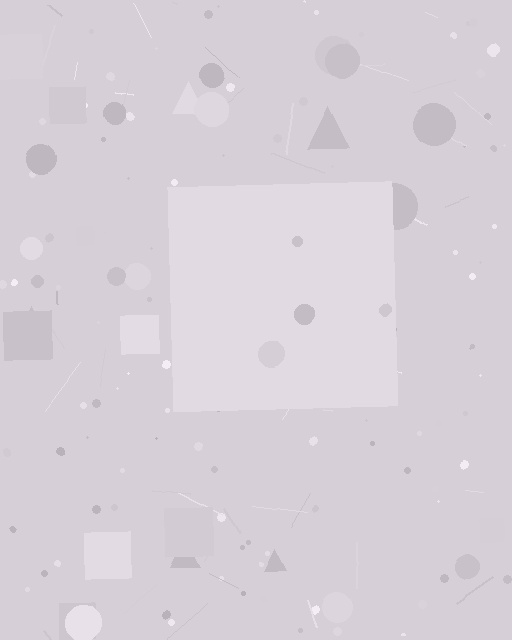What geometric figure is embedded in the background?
A square is embedded in the background.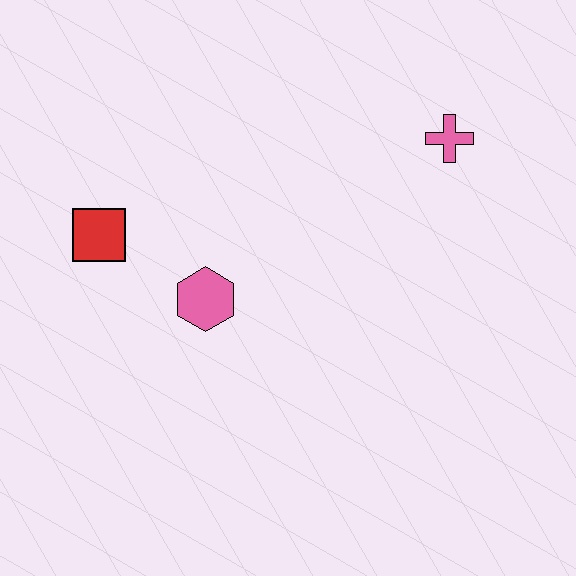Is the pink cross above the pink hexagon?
Yes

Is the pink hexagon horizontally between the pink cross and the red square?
Yes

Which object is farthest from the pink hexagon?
The pink cross is farthest from the pink hexagon.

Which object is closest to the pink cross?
The pink hexagon is closest to the pink cross.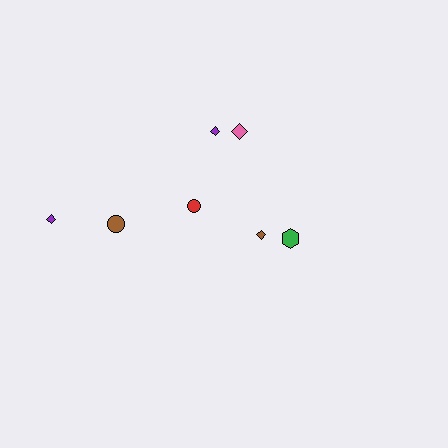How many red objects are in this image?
There is 1 red object.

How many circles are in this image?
There are 2 circles.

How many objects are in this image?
There are 7 objects.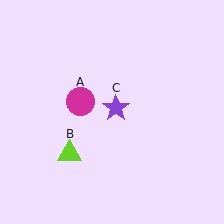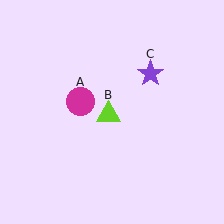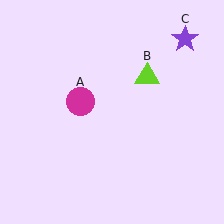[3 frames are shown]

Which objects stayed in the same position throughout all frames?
Magenta circle (object A) remained stationary.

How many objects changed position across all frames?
2 objects changed position: lime triangle (object B), purple star (object C).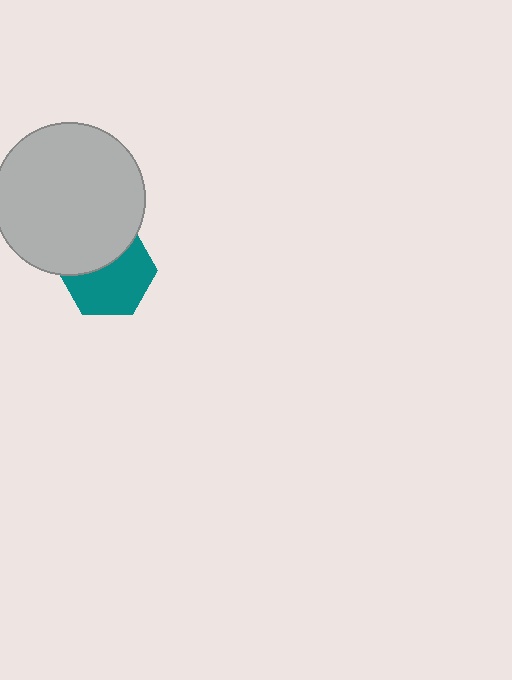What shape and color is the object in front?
The object in front is a light gray circle.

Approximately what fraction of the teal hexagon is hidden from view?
Roughly 39% of the teal hexagon is hidden behind the light gray circle.